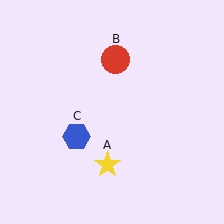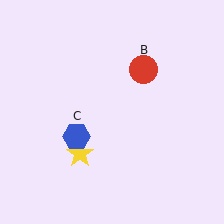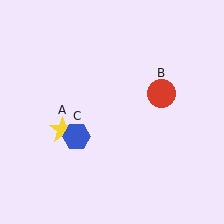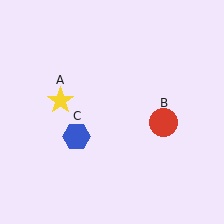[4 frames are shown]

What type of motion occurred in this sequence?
The yellow star (object A), red circle (object B) rotated clockwise around the center of the scene.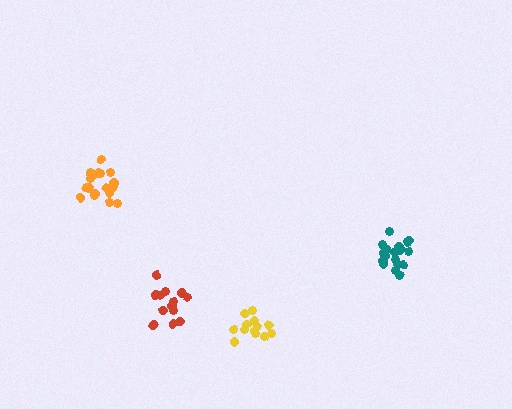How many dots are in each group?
Group 1: 13 dots, Group 2: 19 dots, Group 3: 13 dots, Group 4: 19 dots (64 total).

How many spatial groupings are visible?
There are 4 spatial groupings.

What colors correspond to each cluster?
The clusters are colored: red, teal, yellow, orange.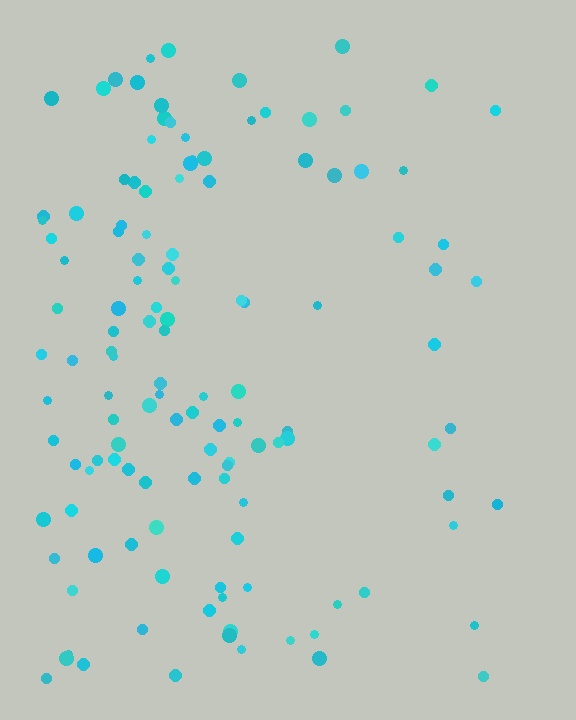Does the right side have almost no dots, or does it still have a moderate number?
Still a moderate number, just noticeably fewer than the left.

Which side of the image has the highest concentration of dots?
The left.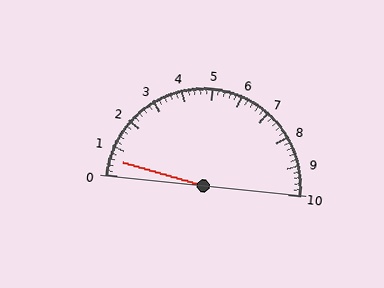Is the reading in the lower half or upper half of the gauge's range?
The reading is in the lower half of the range (0 to 10).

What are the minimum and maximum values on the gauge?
The gauge ranges from 0 to 10.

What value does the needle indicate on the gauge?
The needle indicates approximately 0.6.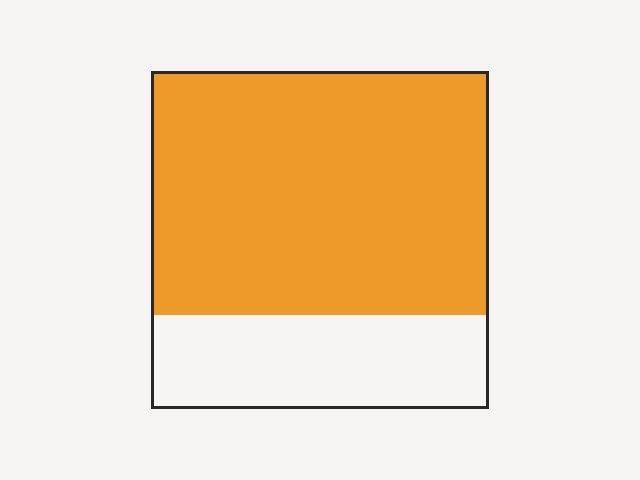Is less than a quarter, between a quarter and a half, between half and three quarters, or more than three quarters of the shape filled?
Between half and three quarters.